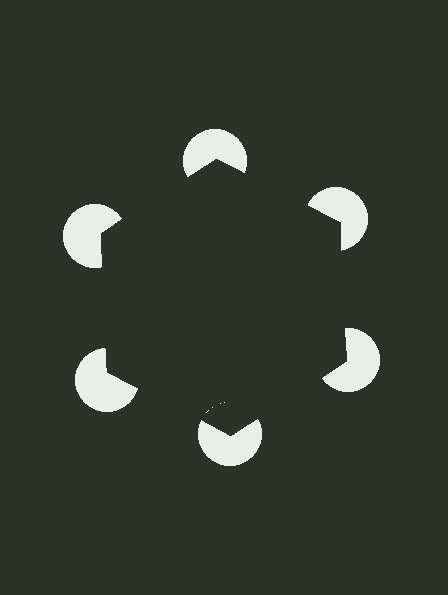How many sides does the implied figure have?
6 sides.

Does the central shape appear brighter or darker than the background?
It typically appears slightly darker than the background, even though no actual brightness change is drawn.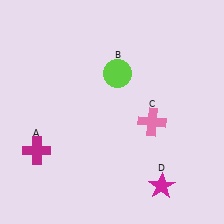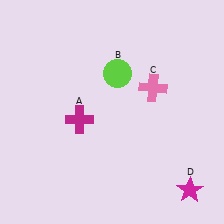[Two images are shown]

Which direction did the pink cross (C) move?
The pink cross (C) moved up.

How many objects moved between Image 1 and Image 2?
3 objects moved between the two images.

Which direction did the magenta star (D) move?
The magenta star (D) moved right.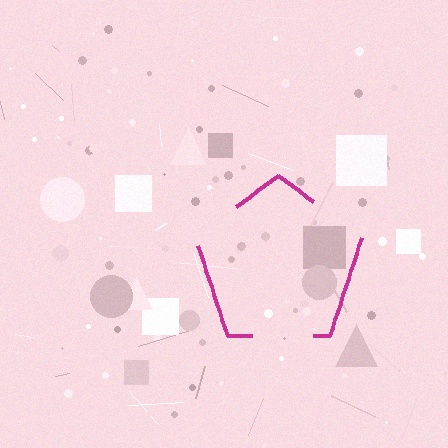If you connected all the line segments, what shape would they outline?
They would outline a pentagon.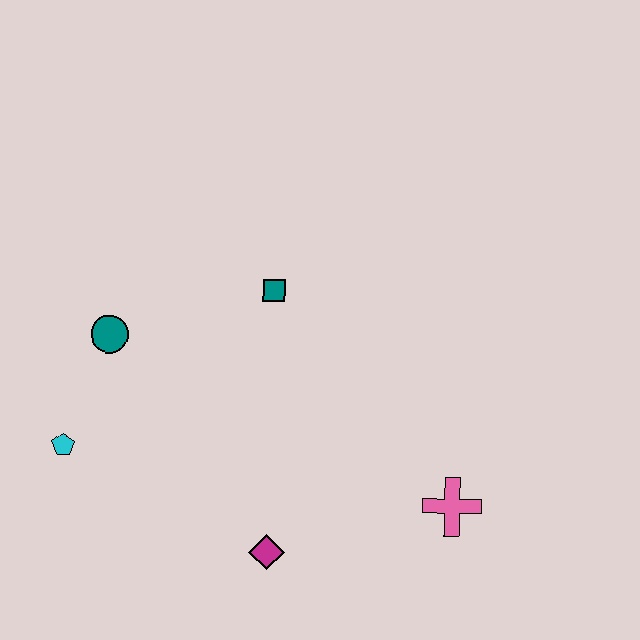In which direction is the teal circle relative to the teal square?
The teal circle is to the left of the teal square.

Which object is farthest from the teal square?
The pink cross is farthest from the teal square.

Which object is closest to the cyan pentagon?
The teal circle is closest to the cyan pentagon.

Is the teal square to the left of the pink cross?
Yes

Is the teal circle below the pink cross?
No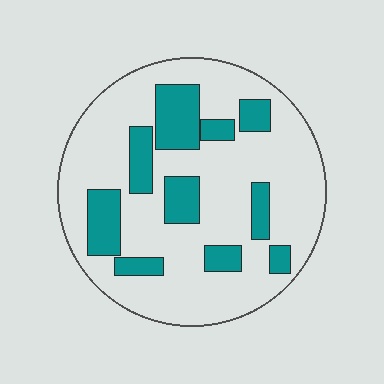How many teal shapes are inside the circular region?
10.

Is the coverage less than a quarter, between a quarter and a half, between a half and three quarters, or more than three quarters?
Less than a quarter.